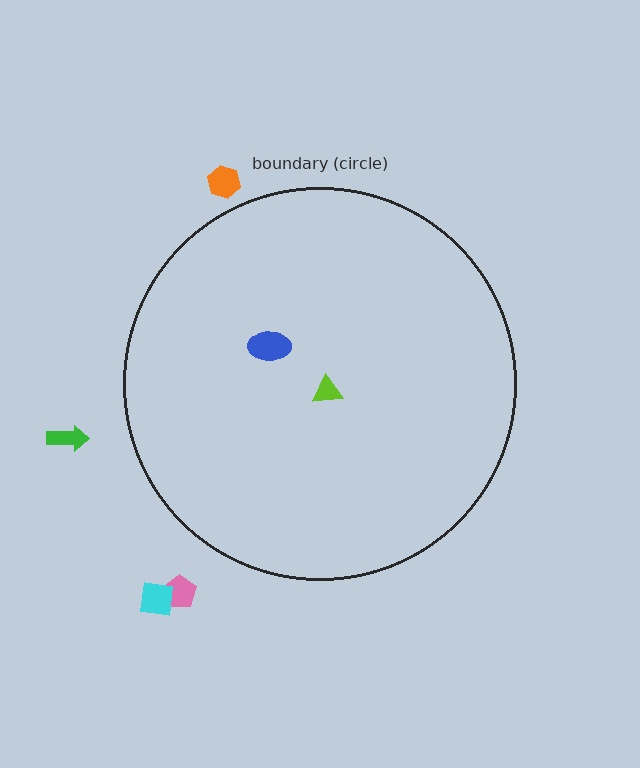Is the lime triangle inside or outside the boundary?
Inside.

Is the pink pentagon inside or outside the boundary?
Outside.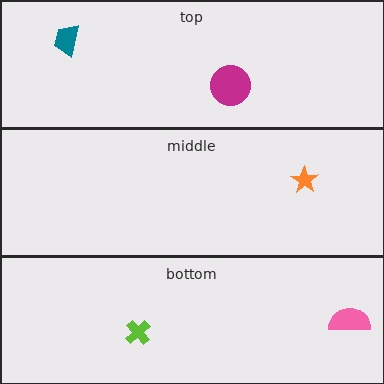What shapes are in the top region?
The teal trapezoid, the magenta circle.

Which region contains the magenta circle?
The top region.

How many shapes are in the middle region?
1.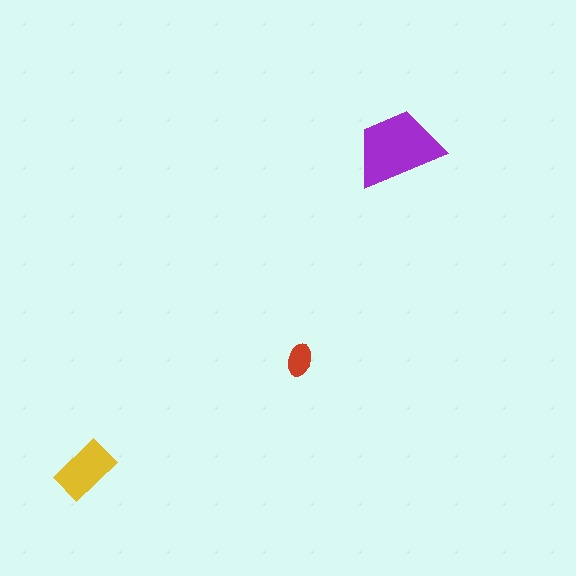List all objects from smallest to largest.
The red ellipse, the yellow rectangle, the purple trapezoid.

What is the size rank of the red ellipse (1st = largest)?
3rd.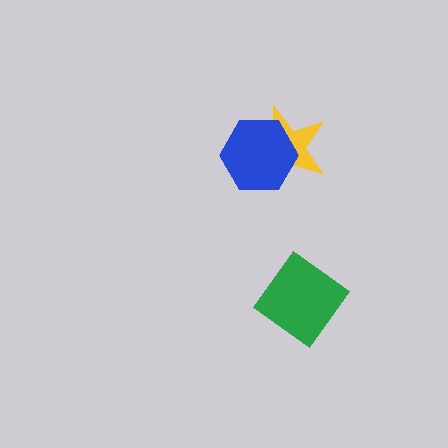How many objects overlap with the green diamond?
0 objects overlap with the green diamond.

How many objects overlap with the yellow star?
1 object overlaps with the yellow star.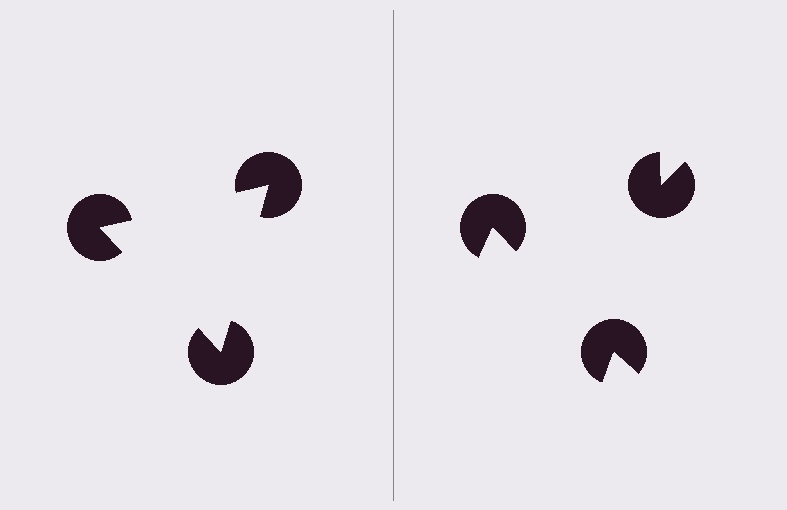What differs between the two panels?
The pac-man discs are positioned identically on both sides; only the wedge orientations differ. On the left they align to a triangle; on the right they are misaligned.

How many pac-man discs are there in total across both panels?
6 — 3 on each side.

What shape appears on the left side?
An illusory triangle.